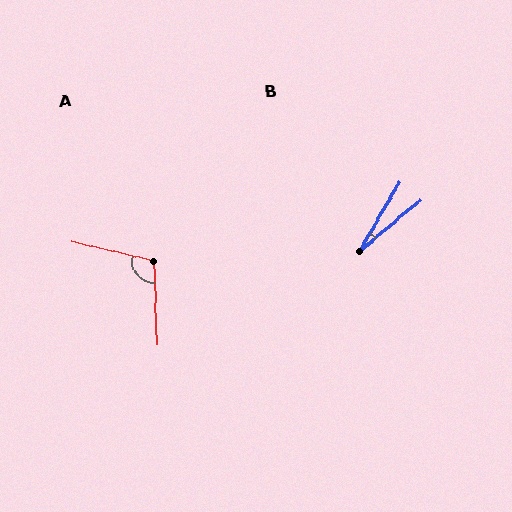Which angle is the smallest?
B, at approximately 19 degrees.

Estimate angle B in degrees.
Approximately 19 degrees.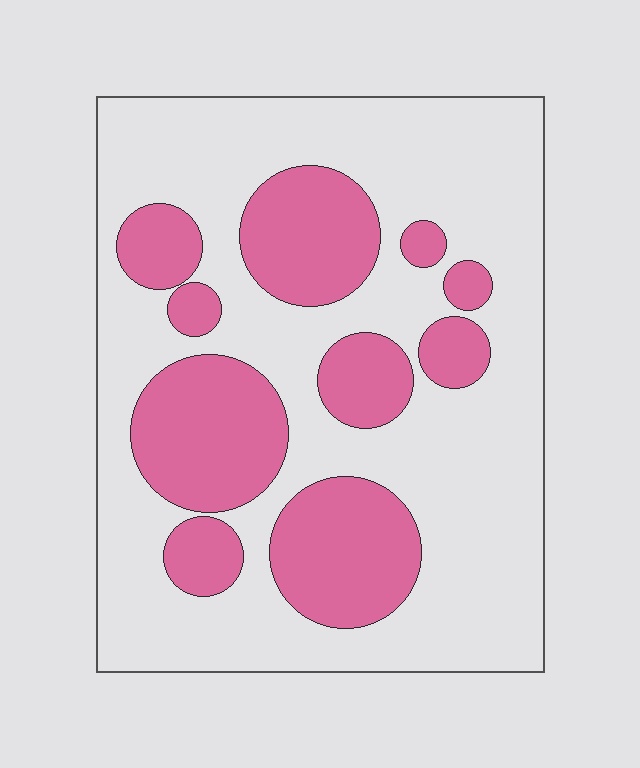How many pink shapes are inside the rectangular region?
10.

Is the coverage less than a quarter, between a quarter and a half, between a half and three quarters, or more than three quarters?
Between a quarter and a half.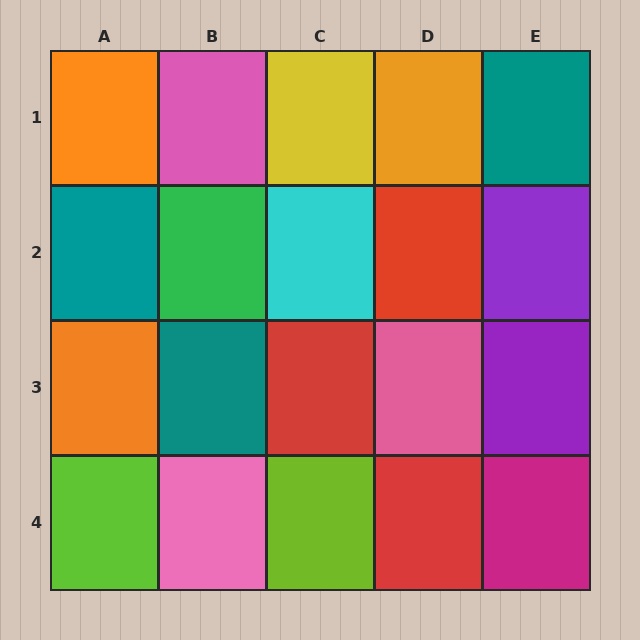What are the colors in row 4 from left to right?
Lime, pink, lime, red, magenta.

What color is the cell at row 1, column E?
Teal.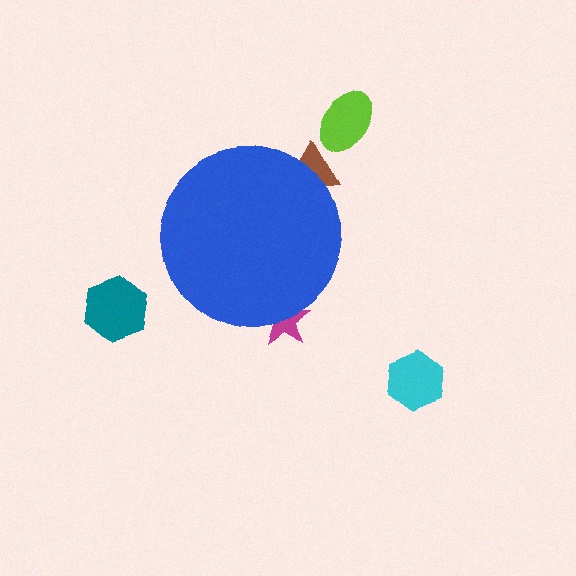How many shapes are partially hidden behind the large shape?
2 shapes are partially hidden.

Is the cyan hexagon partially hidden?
No, the cyan hexagon is fully visible.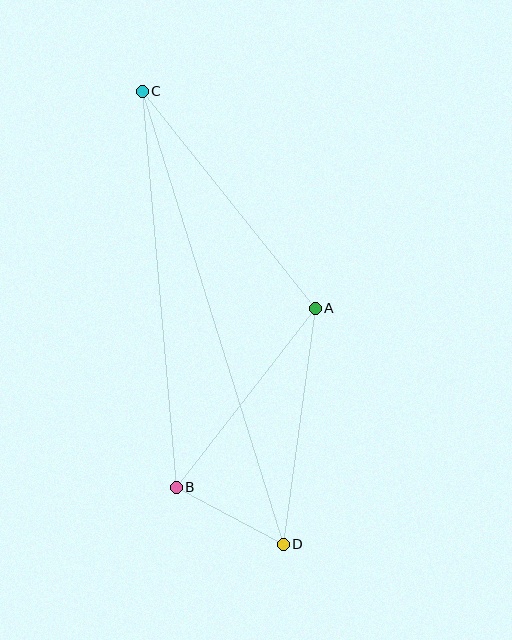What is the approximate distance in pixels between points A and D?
The distance between A and D is approximately 238 pixels.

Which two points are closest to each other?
Points B and D are closest to each other.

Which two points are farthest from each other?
Points C and D are farthest from each other.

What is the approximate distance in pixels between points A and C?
The distance between A and C is approximately 278 pixels.